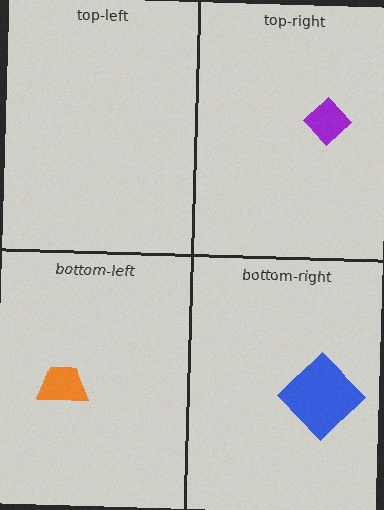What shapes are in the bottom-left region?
The orange trapezoid.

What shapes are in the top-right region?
The purple diamond.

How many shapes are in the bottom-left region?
1.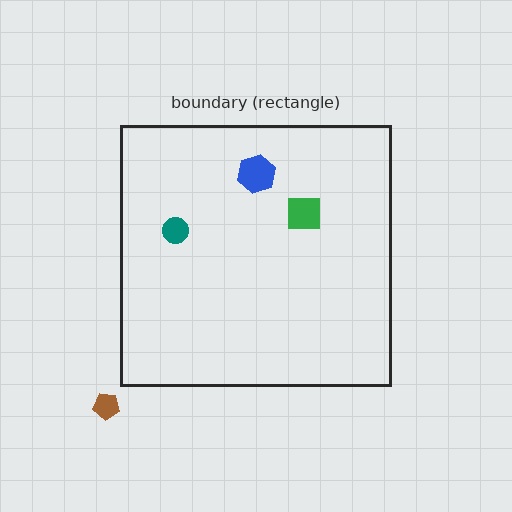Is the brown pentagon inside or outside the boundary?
Outside.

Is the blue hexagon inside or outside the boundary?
Inside.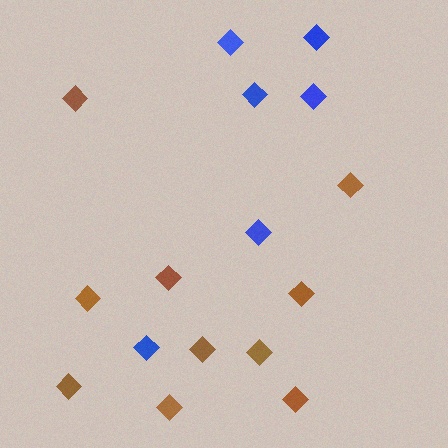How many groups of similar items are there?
There are 2 groups: one group of brown diamonds (10) and one group of blue diamonds (6).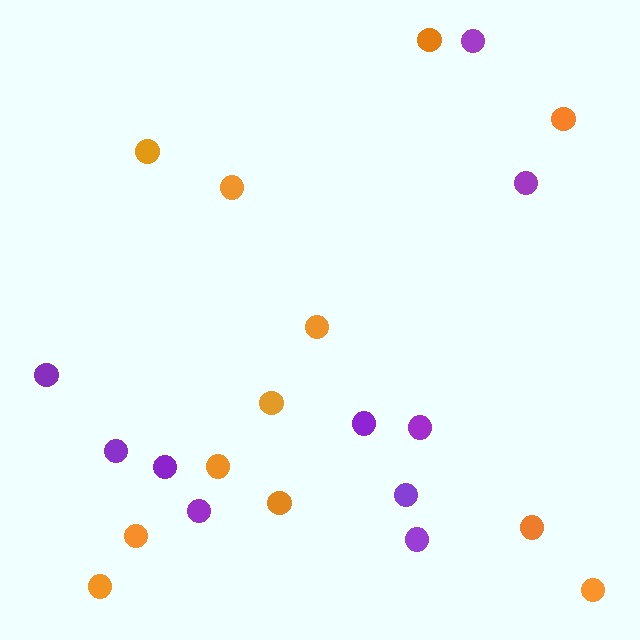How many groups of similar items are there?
There are 2 groups: one group of orange circles (12) and one group of purple circles (10).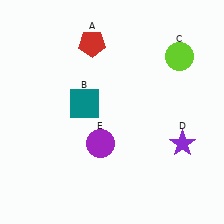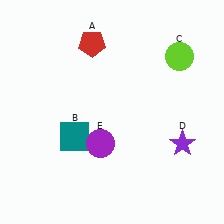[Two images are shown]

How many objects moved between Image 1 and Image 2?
1 object moved between the two images.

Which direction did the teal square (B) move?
The teal square (B) moved down.